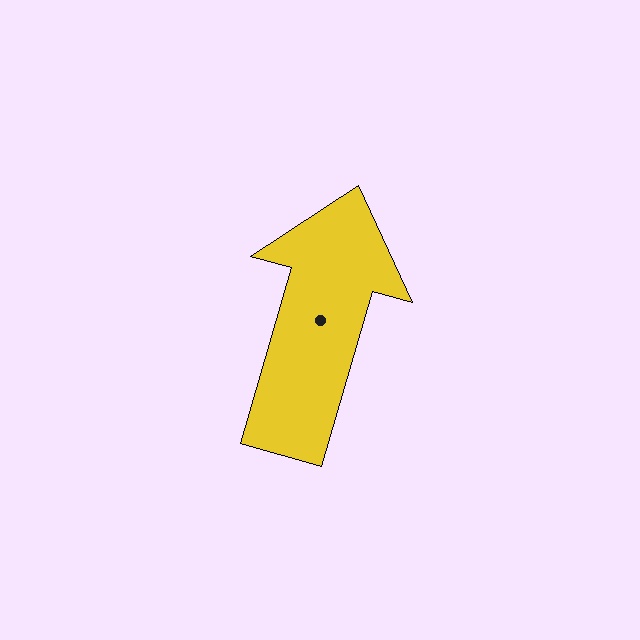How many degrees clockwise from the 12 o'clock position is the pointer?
Approximately 16 degrees.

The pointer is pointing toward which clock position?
Roughly 1 o'clock.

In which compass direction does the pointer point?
North.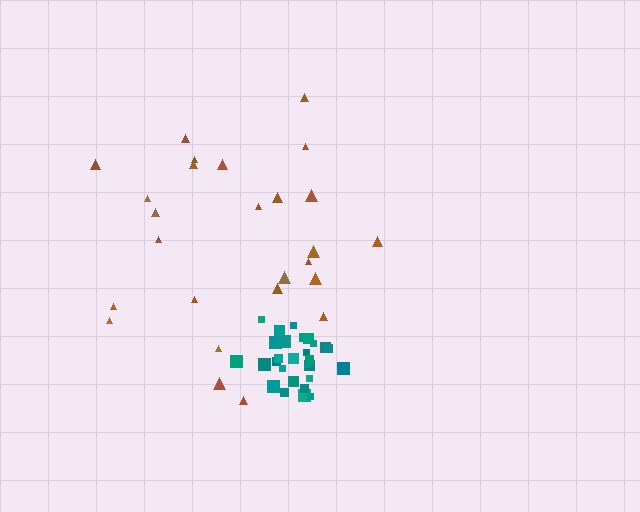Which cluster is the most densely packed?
Teal.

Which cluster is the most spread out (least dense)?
Brown.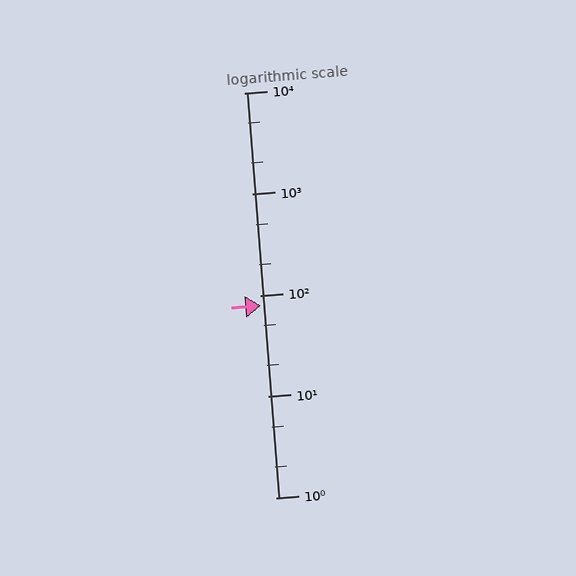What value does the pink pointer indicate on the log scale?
The pointer indicates approximately 79.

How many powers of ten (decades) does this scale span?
The scale spans 4 decades, from 1 to 10000.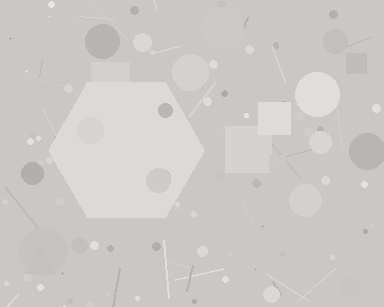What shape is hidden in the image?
A hexagon is hidden in the image.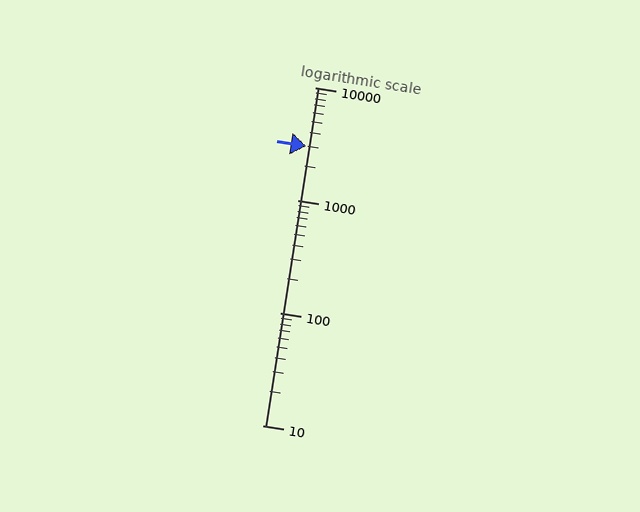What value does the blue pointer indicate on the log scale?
The pointer indicates approximately 3000.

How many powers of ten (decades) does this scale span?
The scale spans 3 decades, from 10 to 10000.